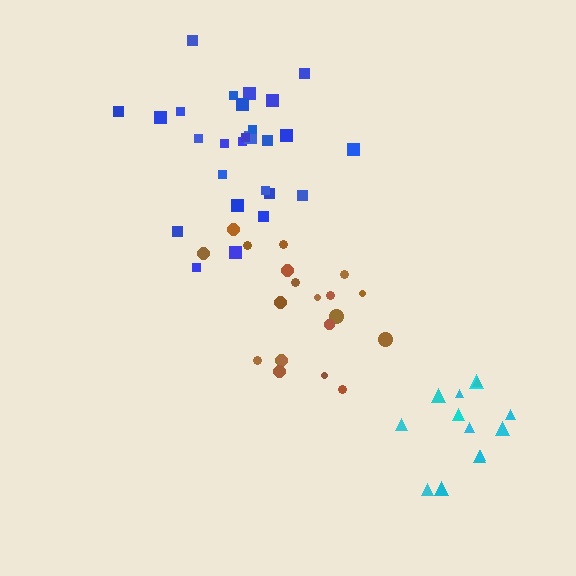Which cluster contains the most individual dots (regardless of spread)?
Blue (27).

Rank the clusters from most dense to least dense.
blue, cyan, brown.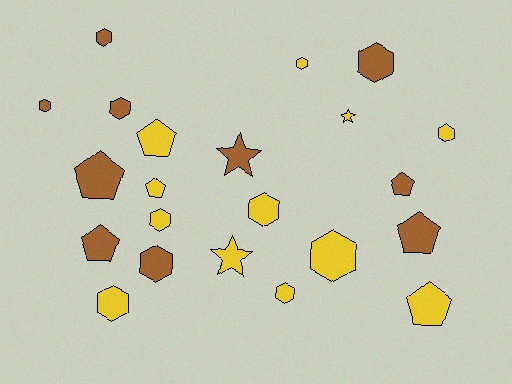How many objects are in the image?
There are 22 objects.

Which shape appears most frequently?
Hexagon, with 12 objects.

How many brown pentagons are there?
There are 4 brown pentagons.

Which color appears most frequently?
Yellow, with 12 objects.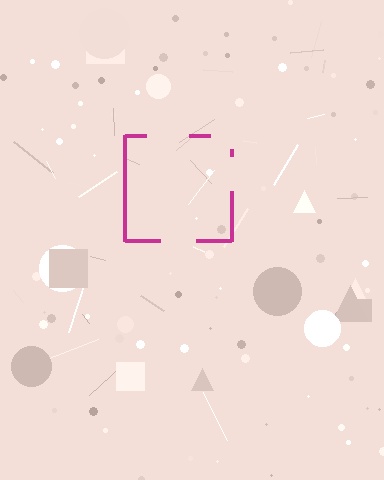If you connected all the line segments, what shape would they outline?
They would outline a square.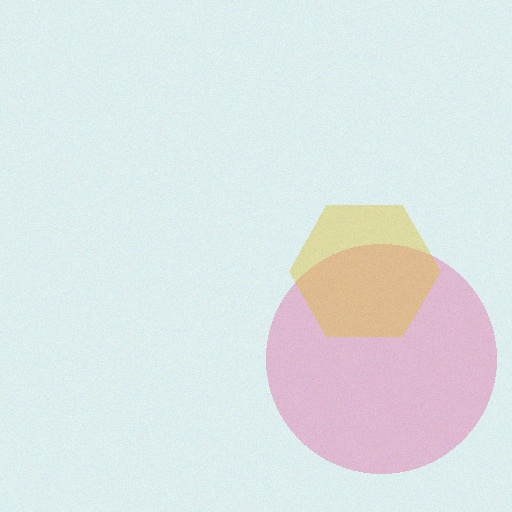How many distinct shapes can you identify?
There are 2 distinct shapes: a pink circle, a yellow hexagon.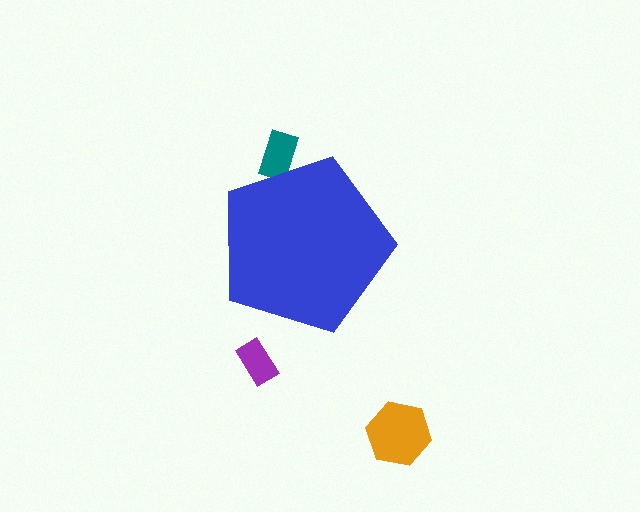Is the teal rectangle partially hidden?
Yes, the teal rectangle is partially hidden behind the blue pentagon.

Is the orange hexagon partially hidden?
No, the orange hexagon is fully visible.